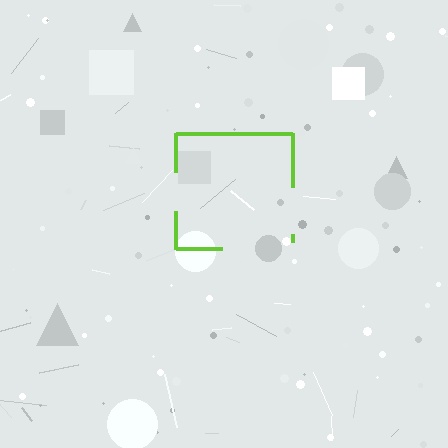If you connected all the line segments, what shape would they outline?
They would outline a square.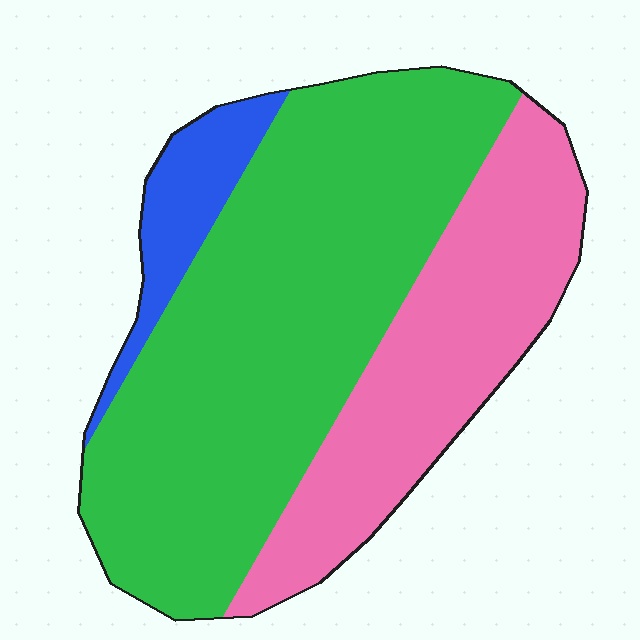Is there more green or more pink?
Green.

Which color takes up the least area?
Blue, at roughly 10%.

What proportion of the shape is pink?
Pink takes up between a sixth and a third of the shape.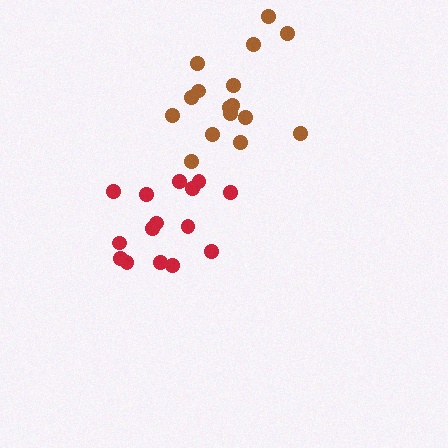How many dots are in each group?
Group 1: 15 dots, Group 2: 16 dots (31 total).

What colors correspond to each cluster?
The clusters are colored: red, brown.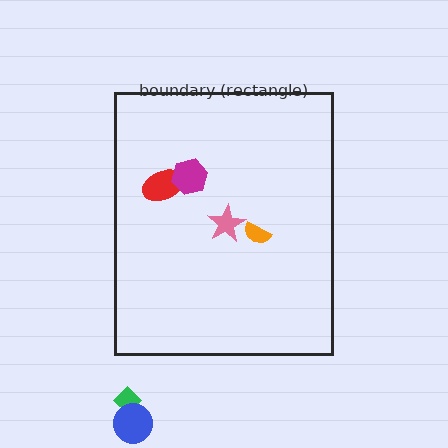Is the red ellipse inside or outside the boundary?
Inside.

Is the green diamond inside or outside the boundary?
Outside.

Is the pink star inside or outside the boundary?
Inside.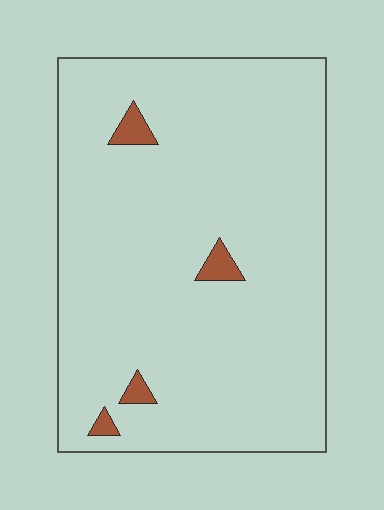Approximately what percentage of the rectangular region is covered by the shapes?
Approximately 5%.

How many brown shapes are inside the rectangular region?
4.